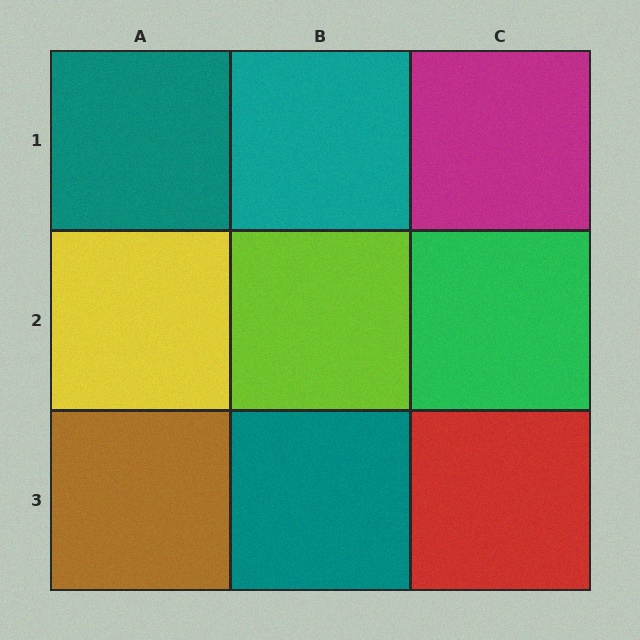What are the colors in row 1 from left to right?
Teal, teal, magenta.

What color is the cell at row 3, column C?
Red.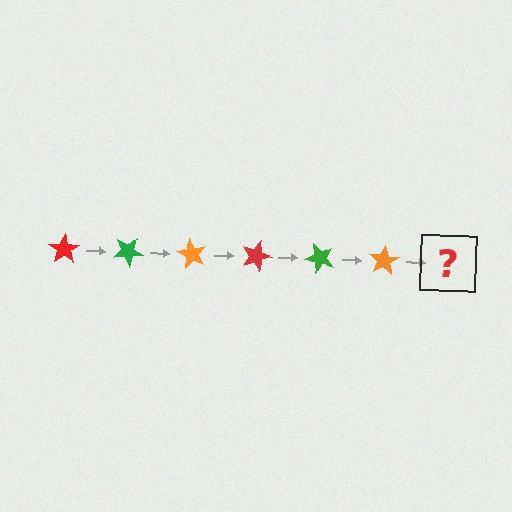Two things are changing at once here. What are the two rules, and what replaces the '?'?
The two rules are that it rotates 30 degrees each step and the color cycles through red, green, and orange. The '?' should be a red star, rotated 180 degrees from the start.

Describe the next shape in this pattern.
It should be a red star, rotated 180 degrees from the start.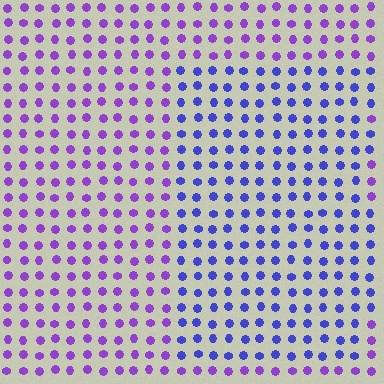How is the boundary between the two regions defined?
The boundary is defined purely by a slight shift in hue (about 37 degrees). Spacing, size, and orientation are identical on both sides.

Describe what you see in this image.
The image is filled with small purple elements in a uniform arrangement. A rectangle-shaped region is visible where the elements are tinted to a slightly different hue, forming a subtle color boundary.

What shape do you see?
I see a rectangle.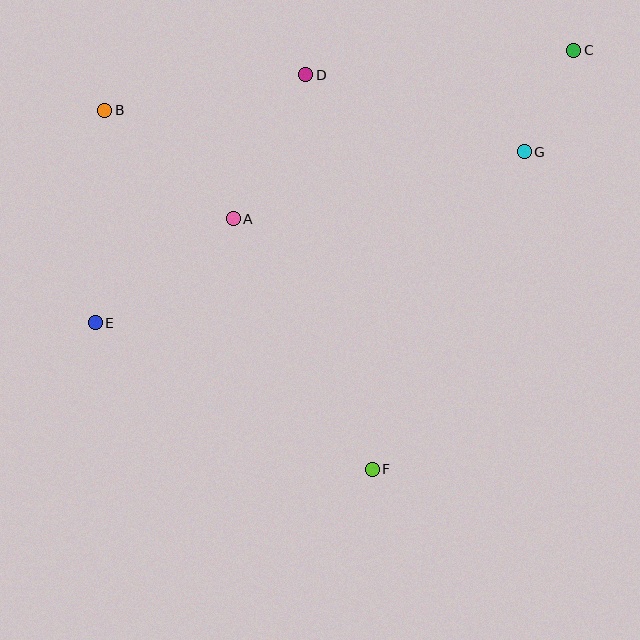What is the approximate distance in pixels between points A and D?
The distance between A and D is approximately 161 pixels.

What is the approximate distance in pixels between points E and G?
The distance between E and G is approximately 462 pixels.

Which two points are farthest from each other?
Points C and E are farthest from each other.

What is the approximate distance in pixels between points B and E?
The distance between B and E is approximately 213 pixels.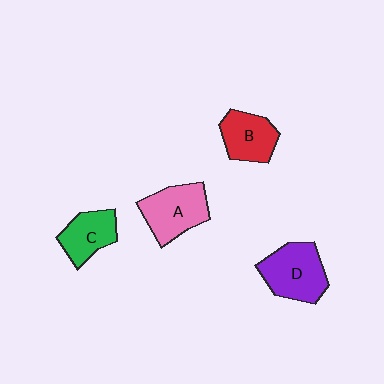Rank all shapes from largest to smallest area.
From largest to smallest: D (purple), A (pink), B (red), C (green).